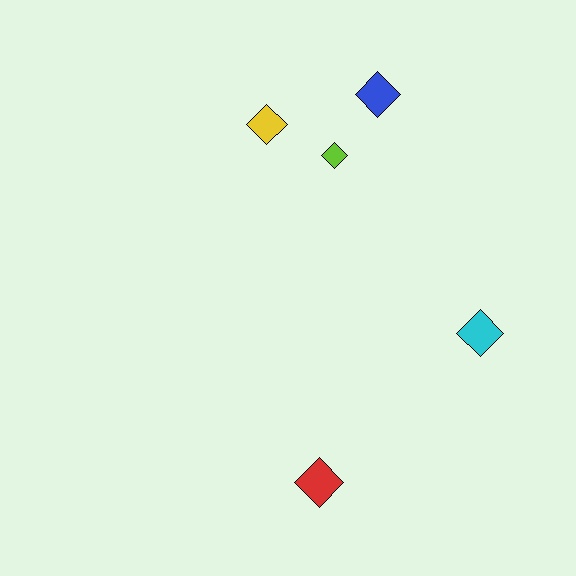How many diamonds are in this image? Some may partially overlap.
There are 5 diamonds.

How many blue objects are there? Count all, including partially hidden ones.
There is 1 blue object.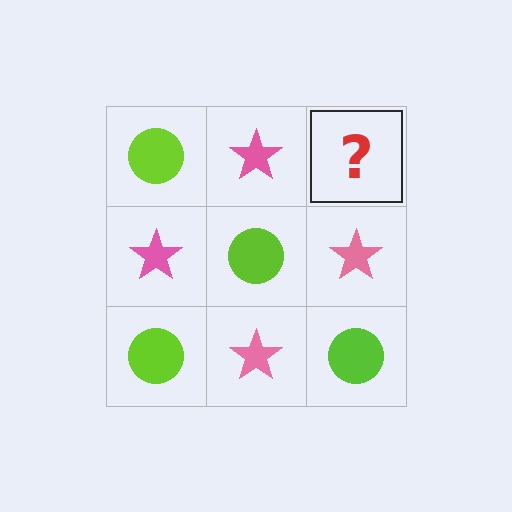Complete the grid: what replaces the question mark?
The question mark should be replaced with a lime circle.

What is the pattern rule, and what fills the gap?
The rule is that it alternates lime circle and pink star in a checkerboard pattern. The gap should be filled with a lime circle.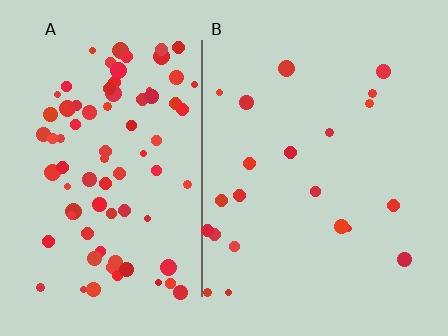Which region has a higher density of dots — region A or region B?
A (the left).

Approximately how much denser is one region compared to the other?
Approximately 3.9× — region A over region B.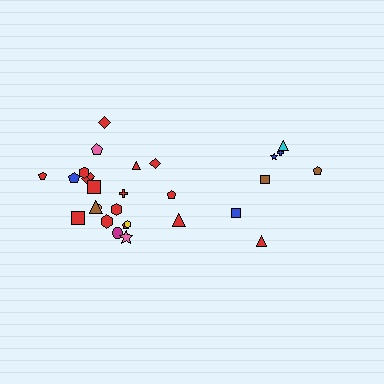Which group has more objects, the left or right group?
The left group.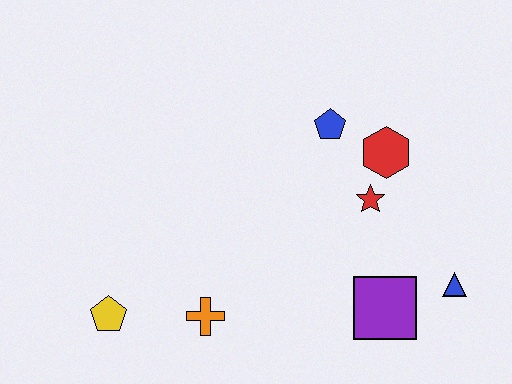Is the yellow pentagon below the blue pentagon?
Yes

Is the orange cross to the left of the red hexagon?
Yes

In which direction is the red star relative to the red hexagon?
The red star is below the red hexagon.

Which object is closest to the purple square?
The blue triangle is closest to the purple square.